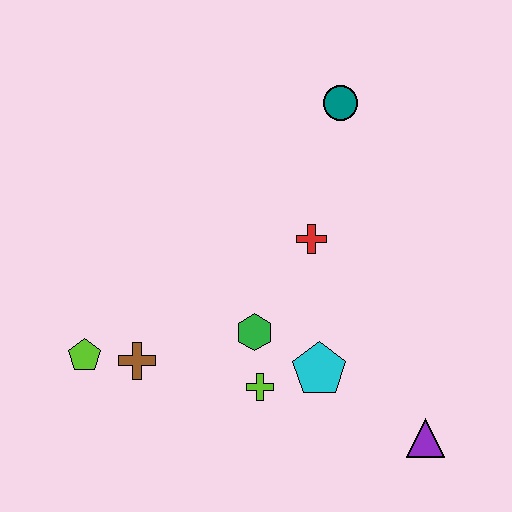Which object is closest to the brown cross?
The lime pentagon is closest to the brown cross.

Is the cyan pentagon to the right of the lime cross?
Yes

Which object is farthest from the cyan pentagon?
The teal circle is farthest from the cyan pentagon.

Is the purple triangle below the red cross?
Yes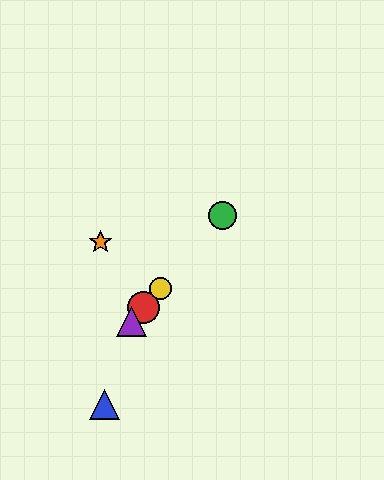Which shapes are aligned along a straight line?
The red circle, the green circle, the yellow circle, the purple triangle are aligned along a straight line.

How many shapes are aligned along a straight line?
4 shapes (the red circle, the green circle, the yellow circle, the purple triangle) are aligned along a straight line.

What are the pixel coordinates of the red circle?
The red circle is at (144, 307).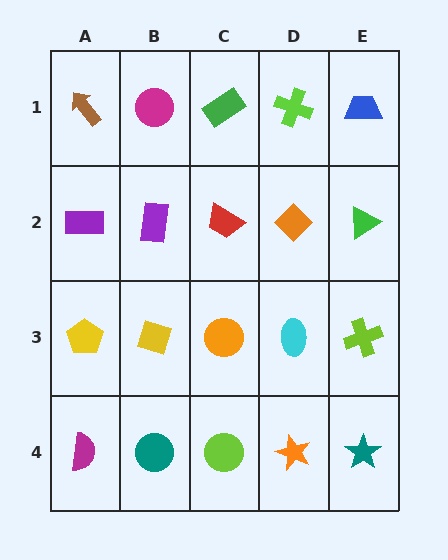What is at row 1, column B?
A magenta circle.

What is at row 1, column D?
A lime cross.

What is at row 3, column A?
A yellow pentagon.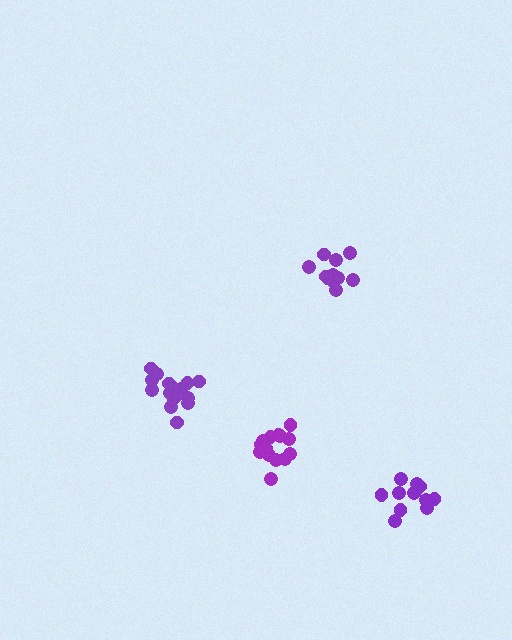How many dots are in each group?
Group 1: 11 dots, Group 2: 13 dots, Group 3: 15 dots, Group 4: 16 dots (55 total).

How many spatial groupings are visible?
There are 4 spatial groupings.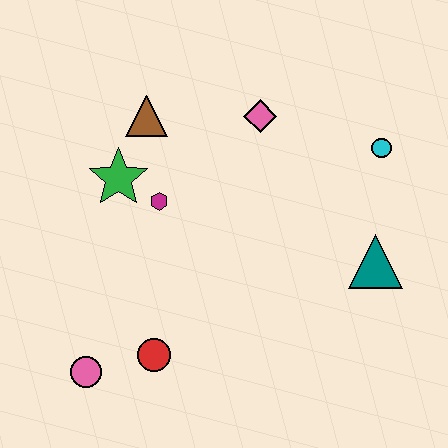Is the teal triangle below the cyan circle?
Yes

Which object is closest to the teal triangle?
The cyan circle is closest to the teal triangle.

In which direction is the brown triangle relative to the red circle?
The brown triangle is above the red circle.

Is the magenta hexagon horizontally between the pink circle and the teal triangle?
Yes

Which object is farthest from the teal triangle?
The pink circle is farthest from the teal triangle.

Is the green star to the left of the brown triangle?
Yes